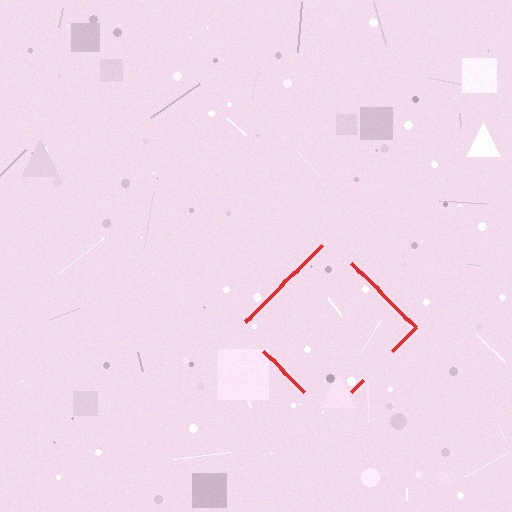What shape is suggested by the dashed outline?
The dashed outline suggests a diamond.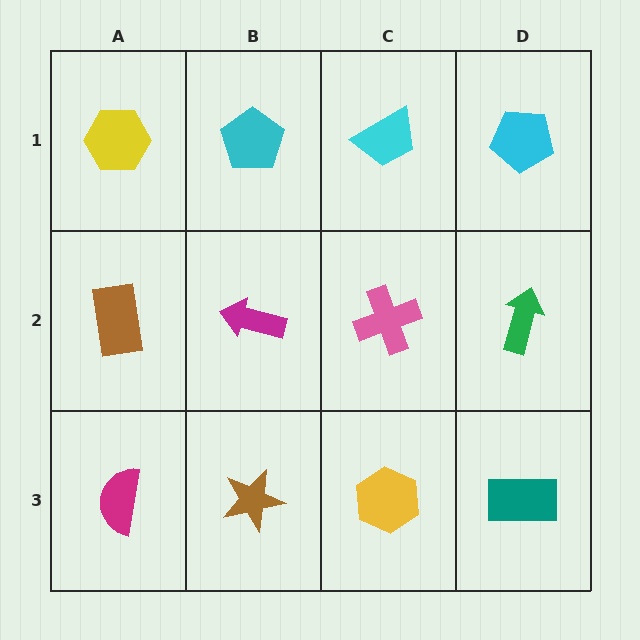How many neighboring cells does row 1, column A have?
2.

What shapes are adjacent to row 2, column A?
A yellow hexagon (row 1, column A), a magenta semicircle (row 3, column A), a magenta arrow (row 2, column B).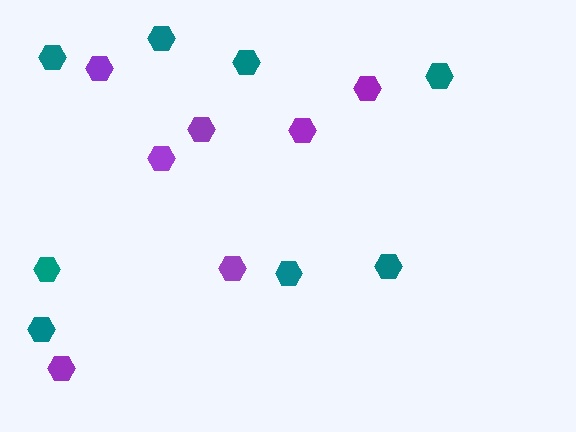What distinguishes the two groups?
There are 2 groups: one group of purple hexagons (7) and one group of teal hexagons (8).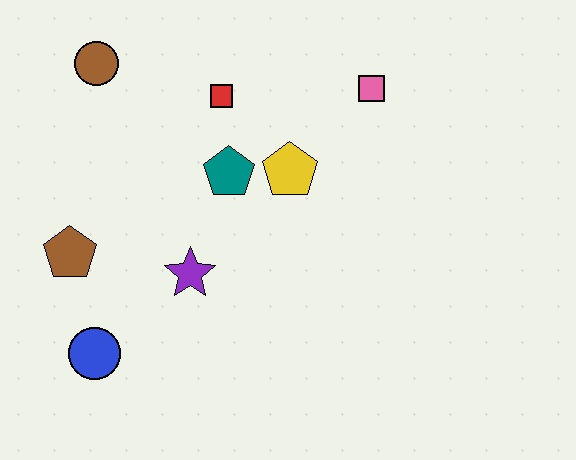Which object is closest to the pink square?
The yellow pentagon is closest to the pink square.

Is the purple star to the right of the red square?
No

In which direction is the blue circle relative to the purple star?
The blue circle is to the left of the purple star.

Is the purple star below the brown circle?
Yes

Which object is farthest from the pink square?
The blue circle is farthest from the pink square.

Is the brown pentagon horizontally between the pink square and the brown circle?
No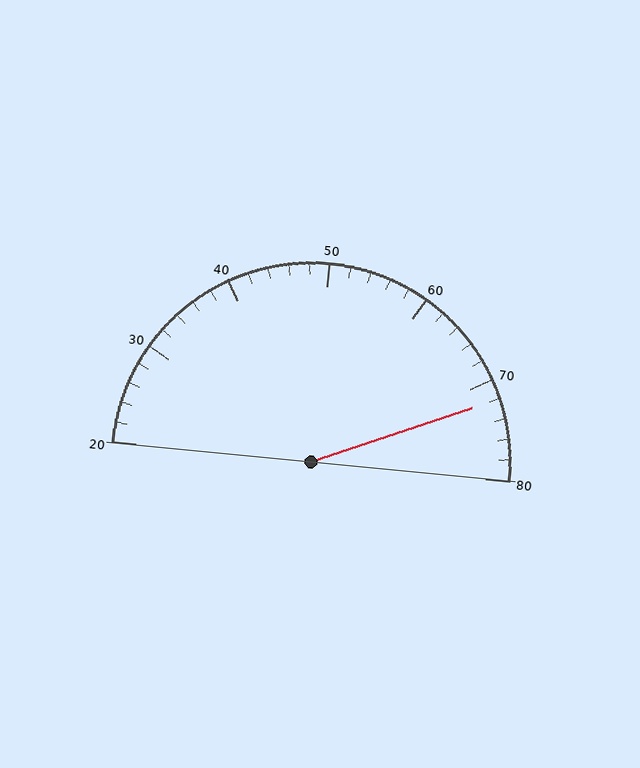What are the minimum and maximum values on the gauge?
The gauge ranges from 20 to 80.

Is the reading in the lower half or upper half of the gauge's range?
The reading is in the upper half of the range (20 to 80).